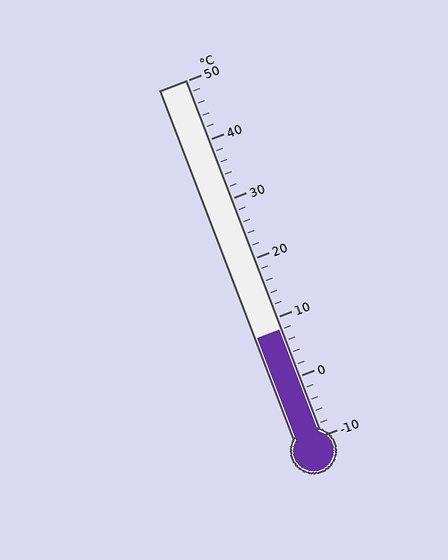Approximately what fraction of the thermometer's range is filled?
The thermometer is filled to approximately 30% of its range.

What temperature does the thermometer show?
The thermometer shows approximately 8°C.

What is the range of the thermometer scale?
The thermometer scale ranges from -10°C to 50°C.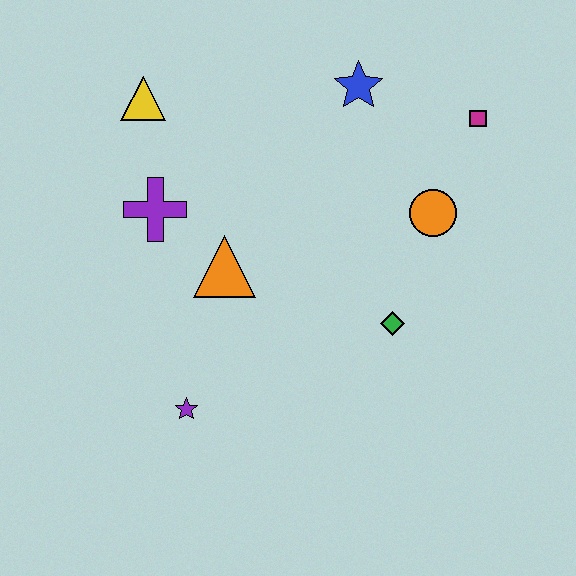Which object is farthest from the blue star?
The purple star is farthest from the blue star.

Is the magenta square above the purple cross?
Yes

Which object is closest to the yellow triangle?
The purple cross is closest to the yellow triangle.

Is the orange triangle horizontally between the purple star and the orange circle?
Yes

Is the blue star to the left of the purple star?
No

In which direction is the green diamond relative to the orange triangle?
The green diamond is to the right of the orange triangle.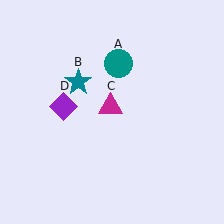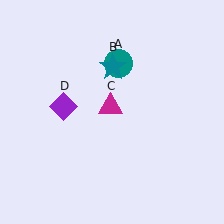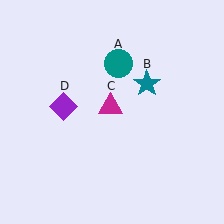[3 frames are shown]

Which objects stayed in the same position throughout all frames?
Teal circle (object A) and magenta triangle (object C) and purple diamond (object D) remained stationary.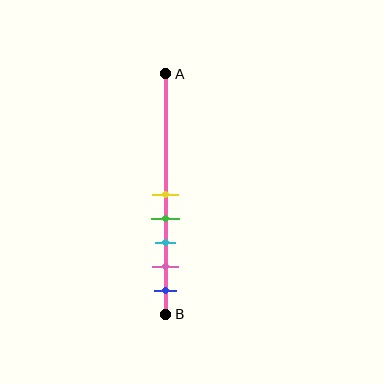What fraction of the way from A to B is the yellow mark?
The yellow mark is approximately 50% (0.5) of the way from A to B.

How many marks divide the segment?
There are 5 marks dividing the segment.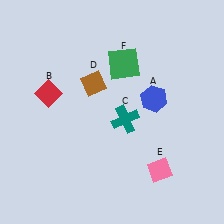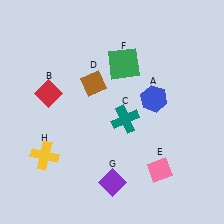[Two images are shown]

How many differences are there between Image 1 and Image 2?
There are 2 differences between the two images.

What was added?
A purple diamond (G), a yellow cross (H) were added in Image 2.